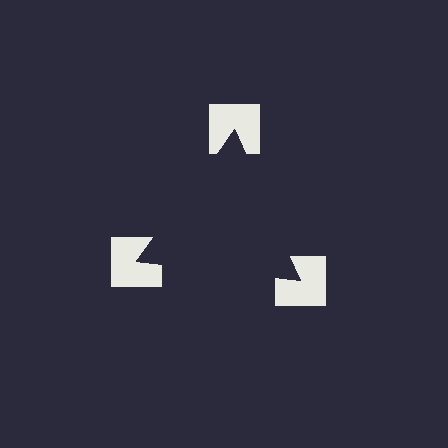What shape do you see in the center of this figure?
An illusory triangle — its edges are inferred from the aligned wedge cuts in the notched squares, not physically drawn.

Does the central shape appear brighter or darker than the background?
It typically appears slightly darker than the background, even though no actual brightness change is drawn.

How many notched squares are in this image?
There are 3 — one at each vertex of the illusory triangle.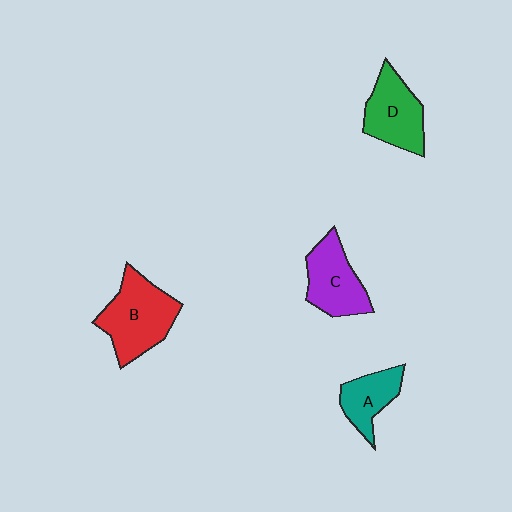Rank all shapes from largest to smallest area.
From largest to smallest: B (red), D (green), C (purple), A (teal).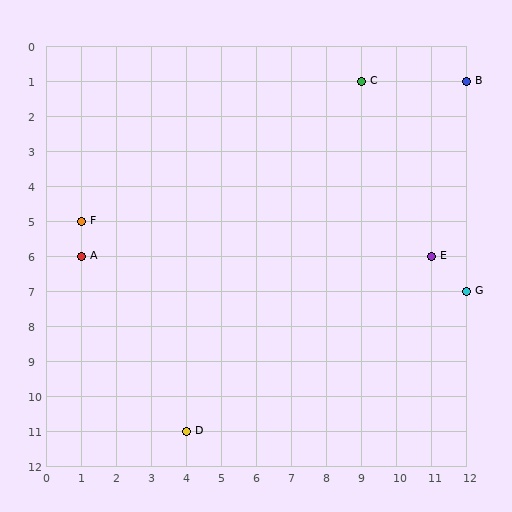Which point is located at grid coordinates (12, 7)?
Point G is at (12, 7).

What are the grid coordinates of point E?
Point E is at grid coordinates (11, 6).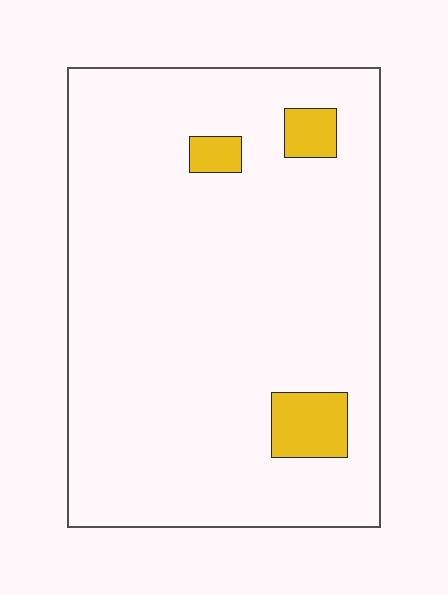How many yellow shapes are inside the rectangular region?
3.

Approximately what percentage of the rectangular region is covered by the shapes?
Approximately 5%.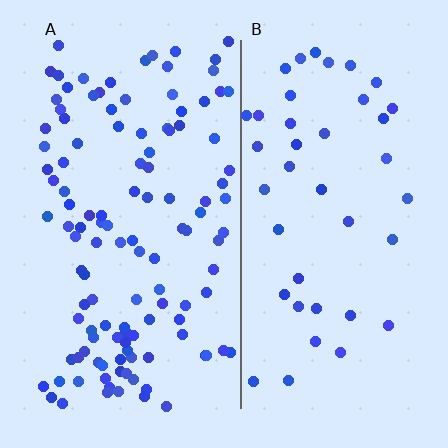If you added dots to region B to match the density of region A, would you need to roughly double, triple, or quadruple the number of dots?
Approximately triple.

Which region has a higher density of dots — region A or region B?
A (the left).